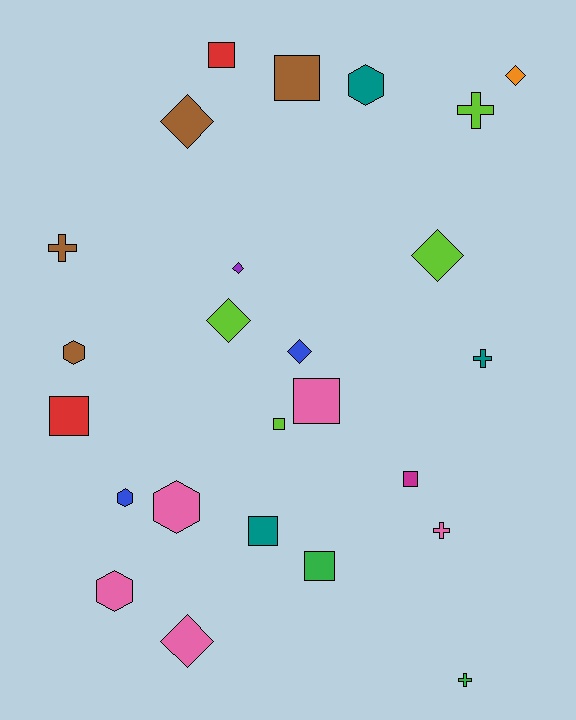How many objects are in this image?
There are 25 objects.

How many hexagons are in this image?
There are 5 hexagons.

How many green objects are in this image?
There are 2 green objects.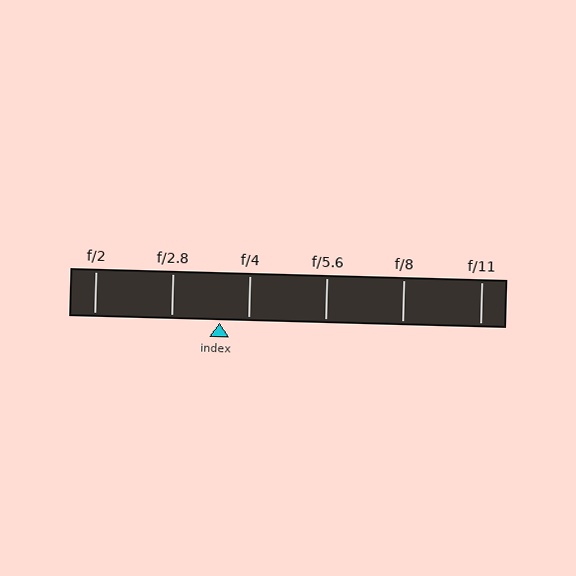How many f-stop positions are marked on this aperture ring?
There are 6 f-stop positions marked.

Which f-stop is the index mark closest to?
The index mark is closest to f/4.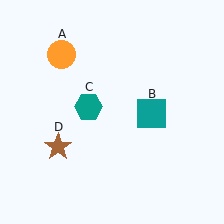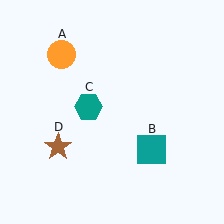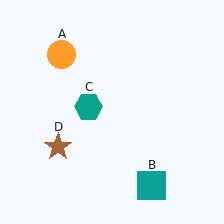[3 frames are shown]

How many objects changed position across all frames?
1 object changed position: teal square (object B).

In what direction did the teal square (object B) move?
The teal square (object B) moved down.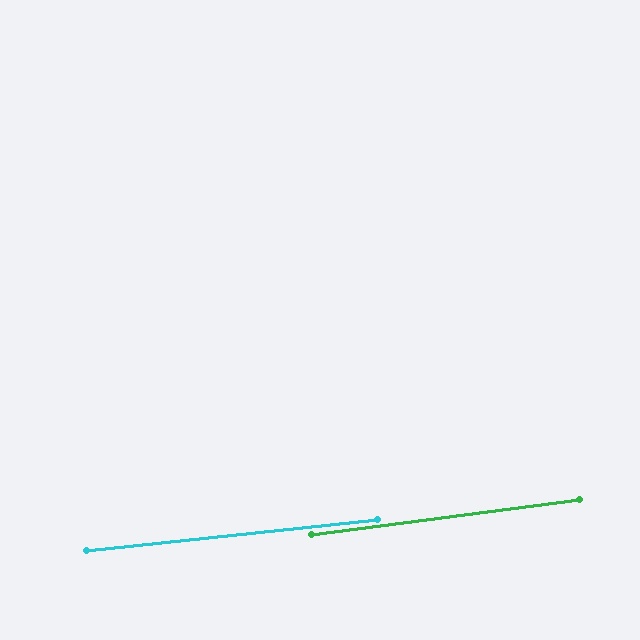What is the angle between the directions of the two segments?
Approximately 1 degree.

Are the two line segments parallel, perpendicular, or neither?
Parallel — their directions differ by only 1.3°.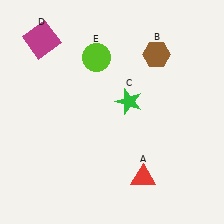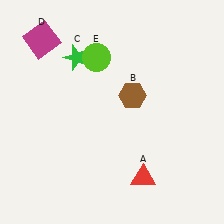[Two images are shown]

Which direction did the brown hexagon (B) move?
The brown hexagon (B) moved down.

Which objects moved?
The objects that moved are: the brown hexagon (B), the green star (C).